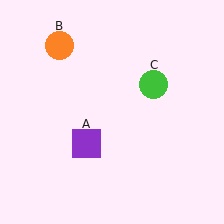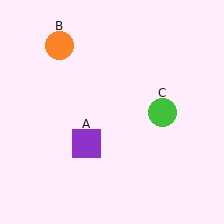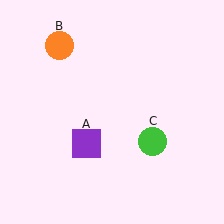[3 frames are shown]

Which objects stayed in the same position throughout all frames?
Purple square (object A) and orange circle (object B) remained stationary.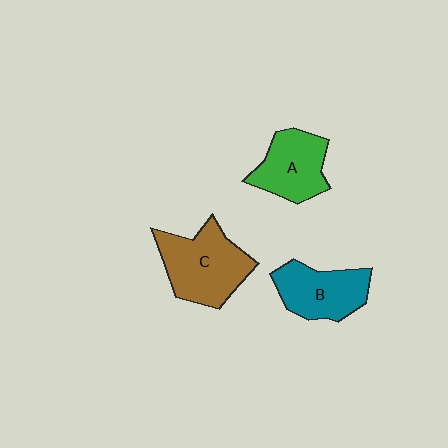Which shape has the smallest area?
Shape A (green).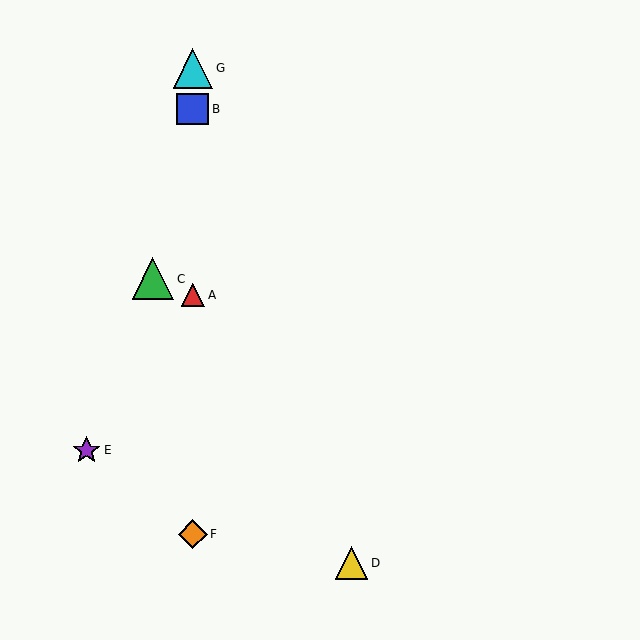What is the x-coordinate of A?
Object A is at x≈193.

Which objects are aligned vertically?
Objects A, B, F, G are aligned vertically.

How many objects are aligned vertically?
4 objects (A, B, F, G) are aligned vertically.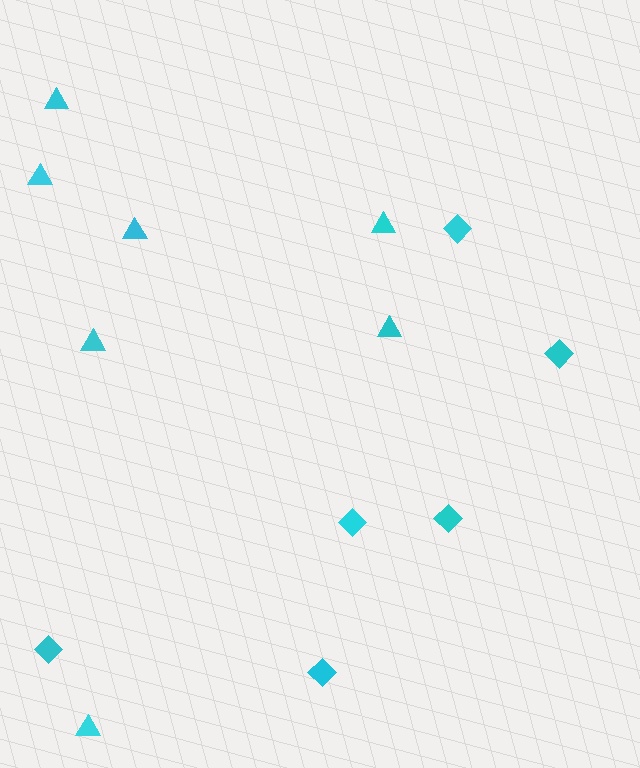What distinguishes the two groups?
There are 2 groups: one group of triangles (7) and one group of diamonds (6).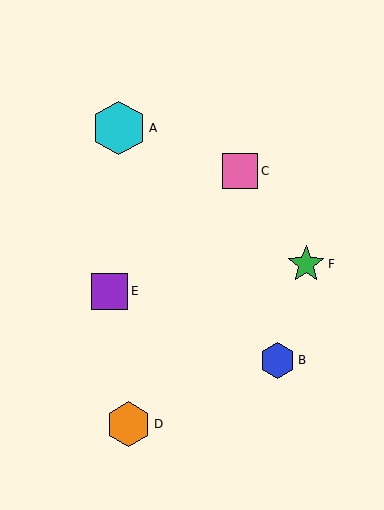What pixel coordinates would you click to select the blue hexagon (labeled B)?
Click at (277, 360) to select the blue hexagon B.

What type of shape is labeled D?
Shape D is an orange hexagon.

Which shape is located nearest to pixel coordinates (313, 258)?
The green star (labeled F) at (306, 264) is nearest to that location.